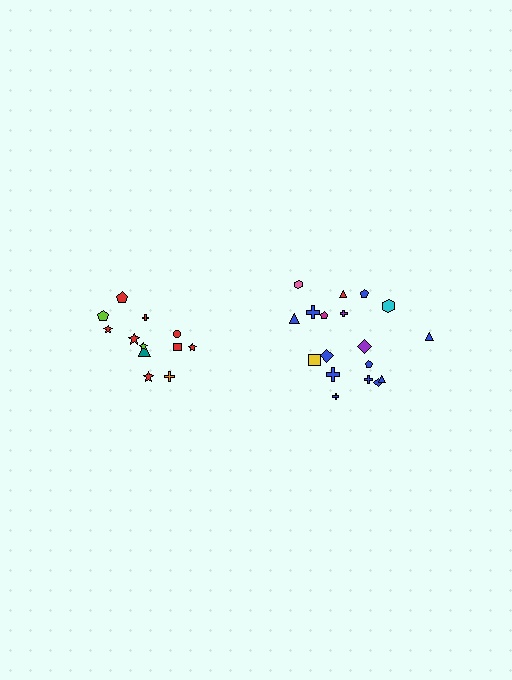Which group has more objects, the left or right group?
The right group.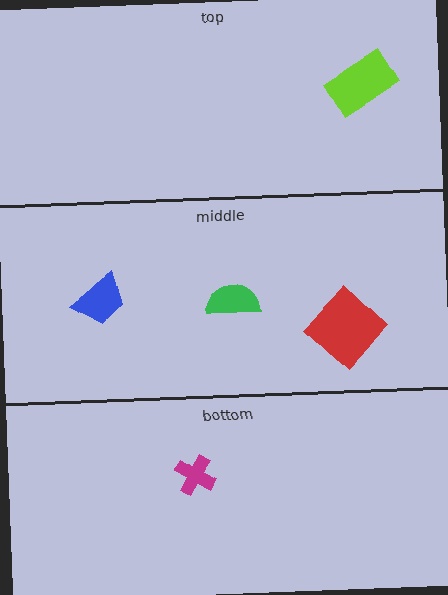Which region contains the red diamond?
The middle region.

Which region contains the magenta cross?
The bottom region.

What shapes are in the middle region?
The green semicircle, the blue trapezoid, the red diamond.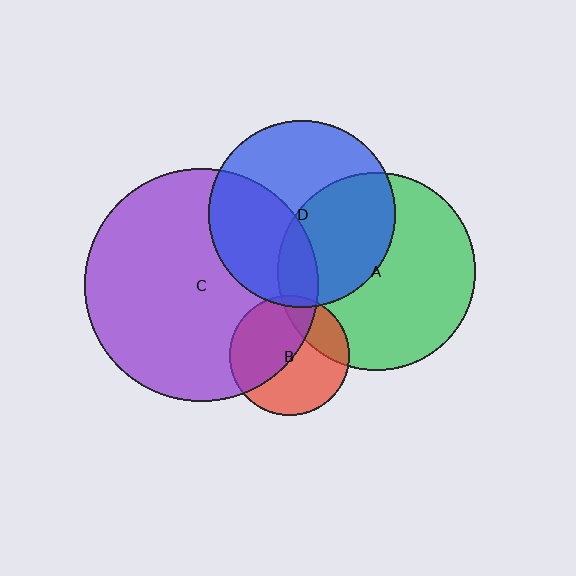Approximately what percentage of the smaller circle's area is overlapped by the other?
Approximately 50%.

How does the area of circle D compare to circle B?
Approximately 2.4 times.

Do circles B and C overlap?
Yes.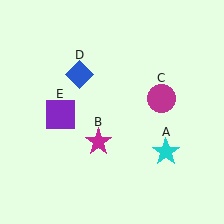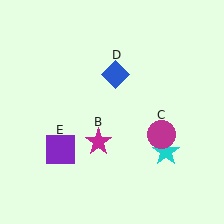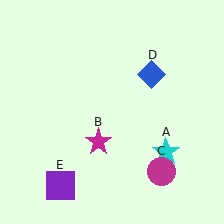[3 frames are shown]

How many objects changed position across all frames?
3 objects changed position: magenta circle (object C), blue diamond (object D), purple square (object E).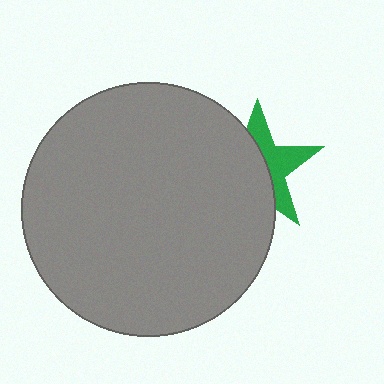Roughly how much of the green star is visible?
A small part of it is visible (roughly 43%).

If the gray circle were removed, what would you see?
You would see the complete green star.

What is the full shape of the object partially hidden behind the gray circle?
The partially hidden object is a green star.